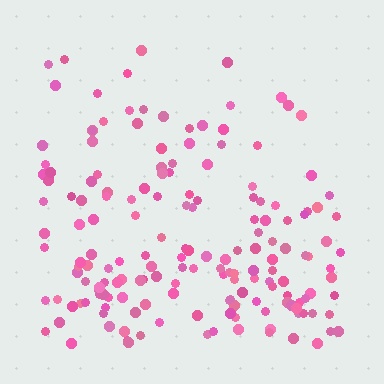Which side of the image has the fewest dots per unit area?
The top.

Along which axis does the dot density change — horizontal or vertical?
Vertical.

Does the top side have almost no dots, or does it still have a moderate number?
Still a moderate number, just noticeably fewer than the bottom.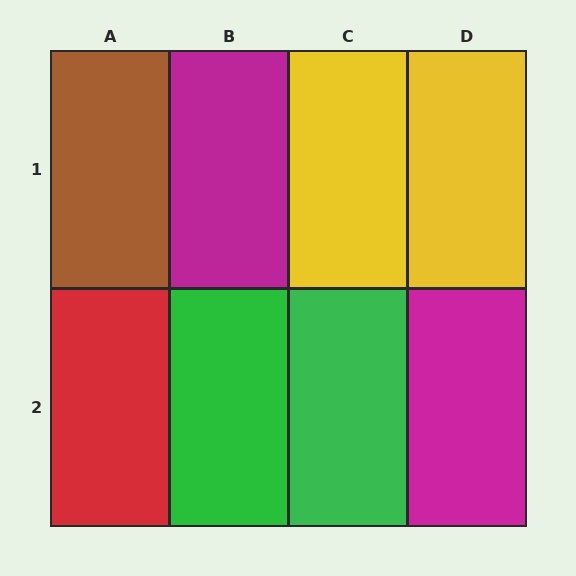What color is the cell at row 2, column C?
Green.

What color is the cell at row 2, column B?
Green.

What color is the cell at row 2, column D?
Magenta.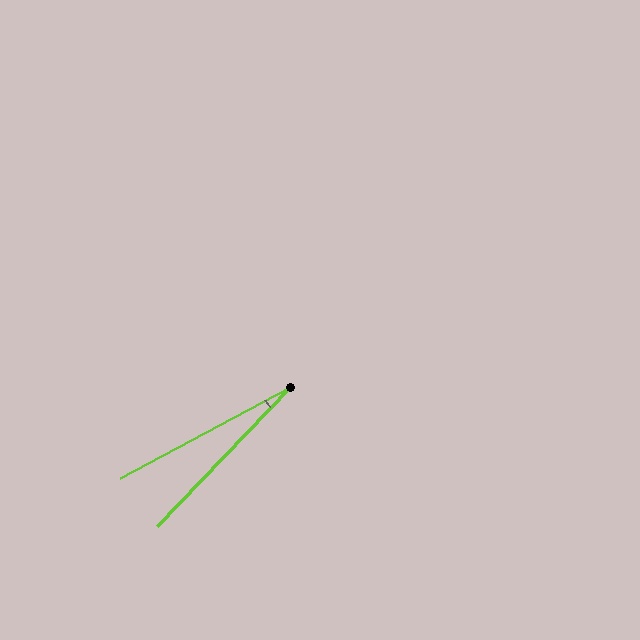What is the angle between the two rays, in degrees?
Approximately 18 degrees.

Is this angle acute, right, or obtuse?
It is acute.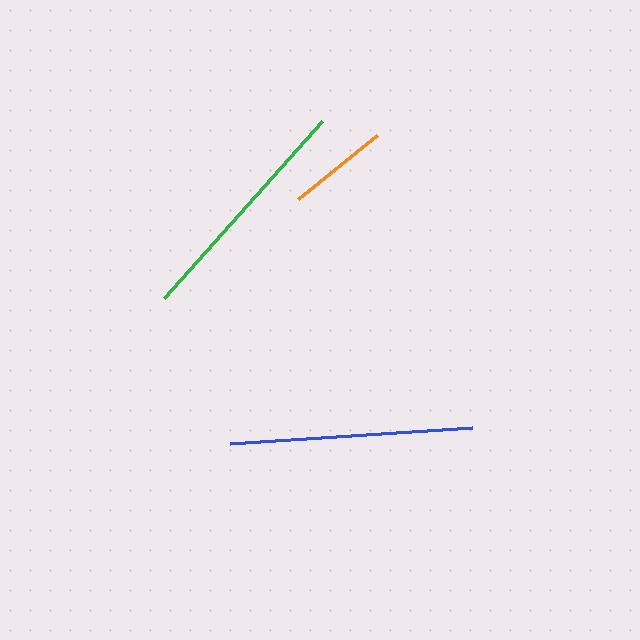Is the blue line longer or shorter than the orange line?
The blue line is longer than the orange line.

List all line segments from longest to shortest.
From longest to shortest: blue, green, orange.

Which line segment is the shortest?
The orange line is the shortest at approximately 102 pixels.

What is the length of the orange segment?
The orange segment is approximately 102 pixels long.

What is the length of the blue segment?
The blue segment is approximately 242 pixels long.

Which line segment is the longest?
The blue line is the longest at approximately 242 pixels.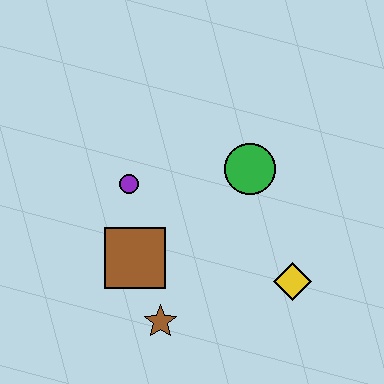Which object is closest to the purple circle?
The brown square is closest to the purple circle.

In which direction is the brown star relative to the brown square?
The brown star is below the brown square.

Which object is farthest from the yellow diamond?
The purple circle is farthest from the yellow diamond.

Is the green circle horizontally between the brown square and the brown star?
No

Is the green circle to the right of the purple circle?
Yes